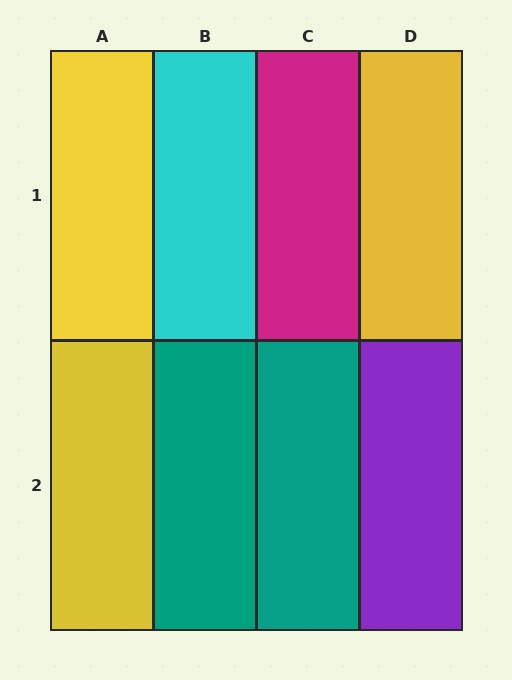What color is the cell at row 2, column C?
Teal.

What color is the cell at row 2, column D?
Purple.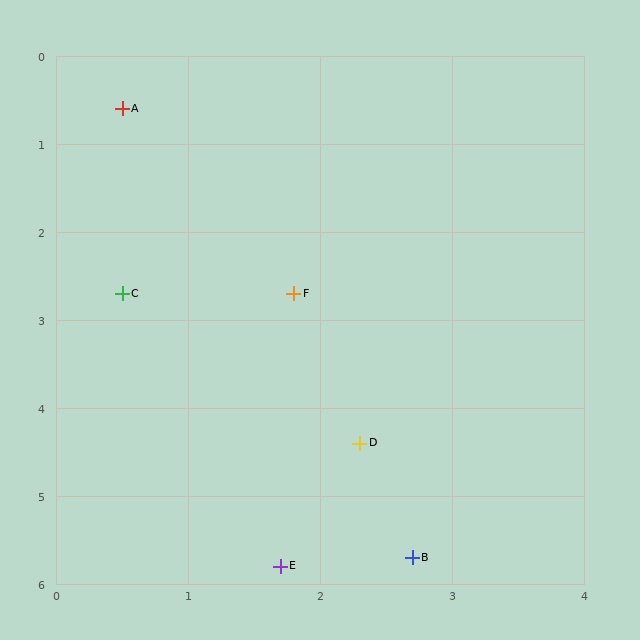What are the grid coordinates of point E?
Point E is at approximately (1.7, 5.8).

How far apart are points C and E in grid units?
Points C and E are about 3.3 grid units apart.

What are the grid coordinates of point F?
Point F is at approximately (1.8, 2.7).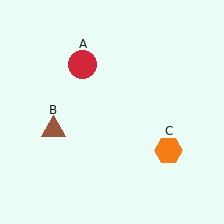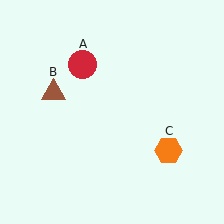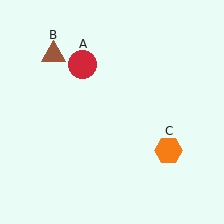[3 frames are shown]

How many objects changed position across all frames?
1 object changed position: brown triangle (object B).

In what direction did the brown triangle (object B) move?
The brown triangle (object B) moved up.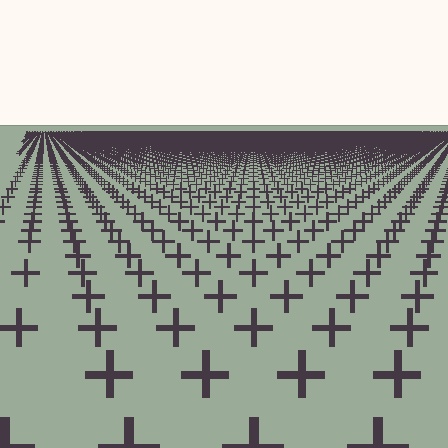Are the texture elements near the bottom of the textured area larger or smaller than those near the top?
Larger. Near the bottom, elements are closer to the viewer and appear at a bigger on-screen size.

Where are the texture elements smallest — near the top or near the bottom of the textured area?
Near the top.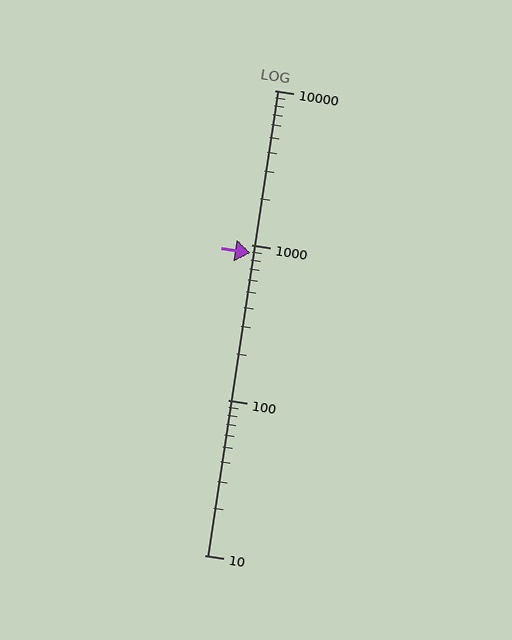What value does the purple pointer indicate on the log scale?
The pointer indicates approximately 890.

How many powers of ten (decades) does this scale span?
The scale spans 3 decades, from 10 to 10000.